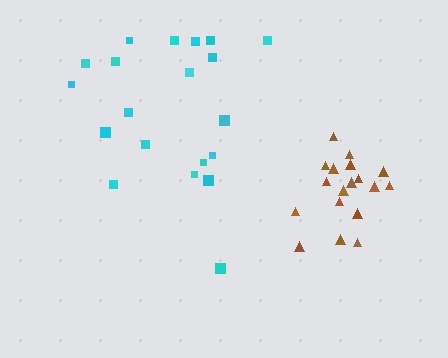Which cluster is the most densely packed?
Brown.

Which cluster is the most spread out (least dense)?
Cyan.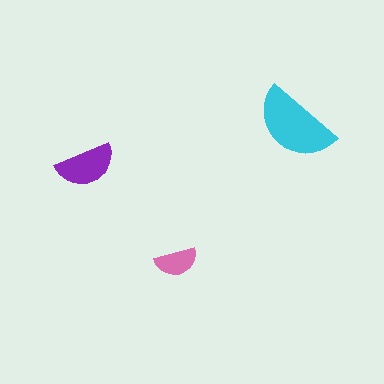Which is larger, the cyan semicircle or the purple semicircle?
The cyan one.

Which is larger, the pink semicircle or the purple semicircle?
The purple one.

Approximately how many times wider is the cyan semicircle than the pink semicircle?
About 2 times wider.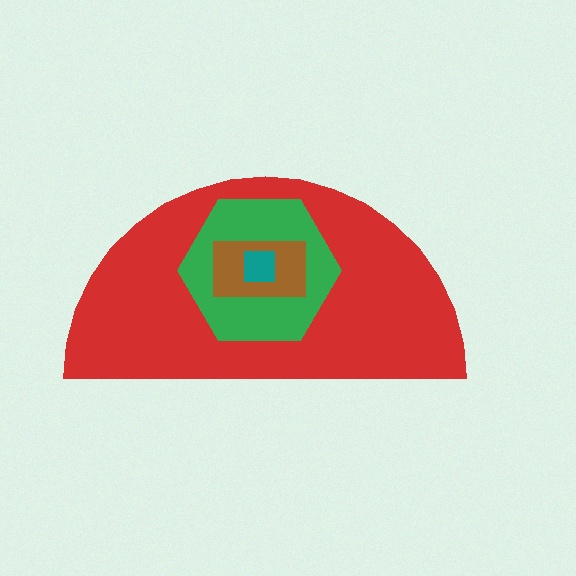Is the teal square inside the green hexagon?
Yes.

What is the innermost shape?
The teal square.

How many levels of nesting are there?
4.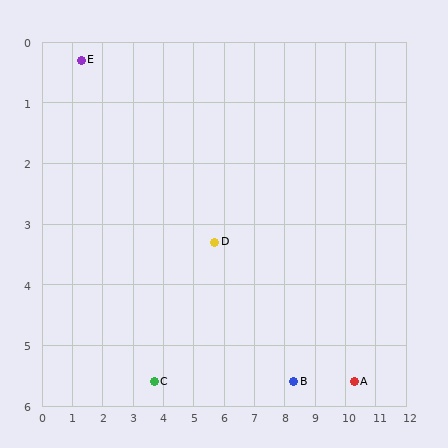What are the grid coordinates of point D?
Point D is at approximately (5.7, 3.3).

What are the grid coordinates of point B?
Point B is at approximately (8.3, 5.6).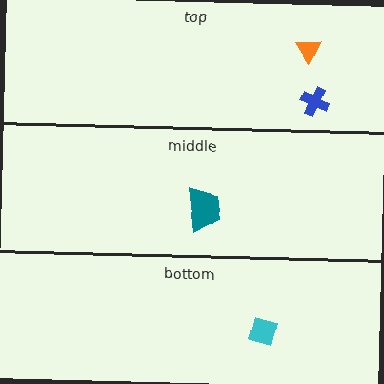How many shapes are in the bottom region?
1.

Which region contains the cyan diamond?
The bottom region.